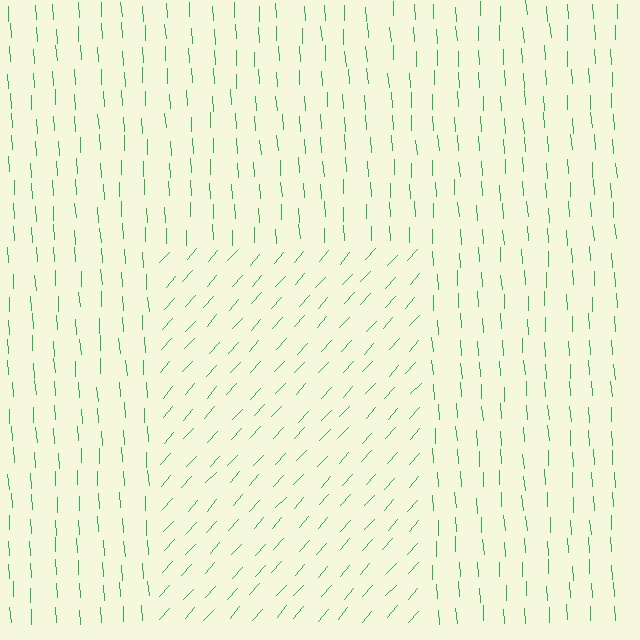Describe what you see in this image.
The image is filled with small green line segments. A rectangle region in the image has lines oriented differently from the surrounding lines, creating a visible texture boundary.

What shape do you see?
I see a rectangle.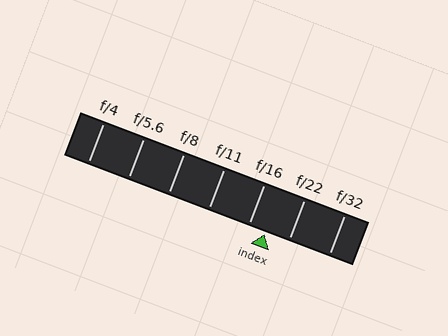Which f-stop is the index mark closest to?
The index mark is closest to f/16.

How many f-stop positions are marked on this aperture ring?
There are 7 f-stop positions marked.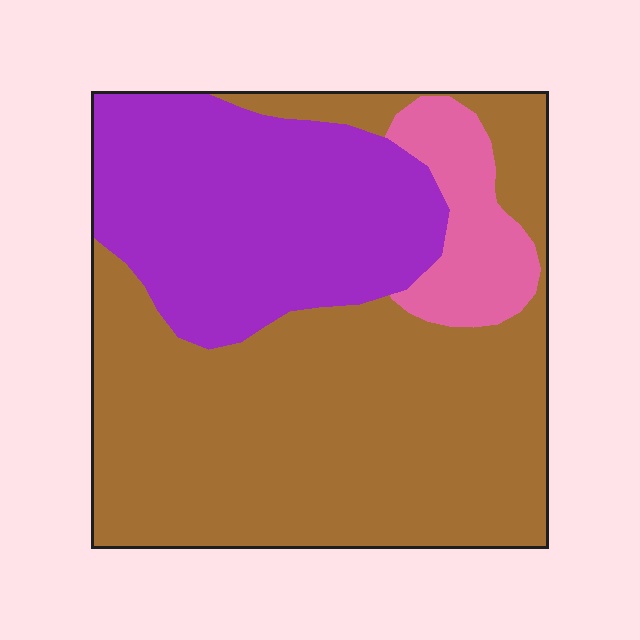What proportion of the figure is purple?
Purple covers 32% of the figure.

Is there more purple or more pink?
Purple.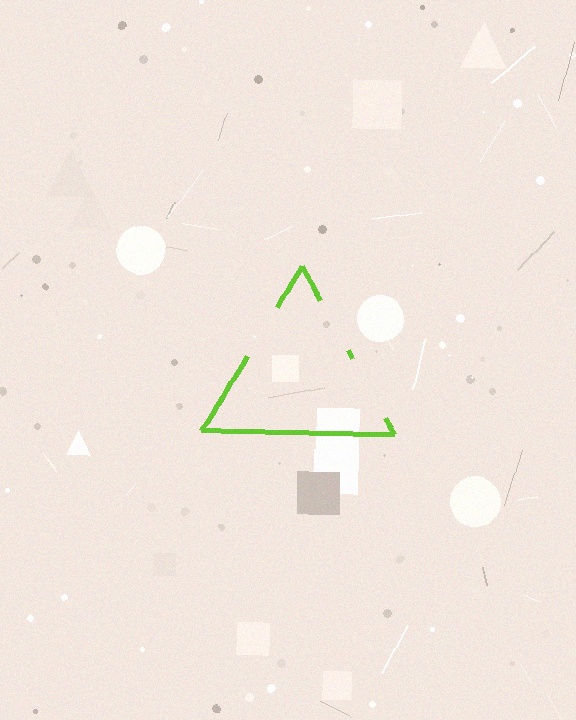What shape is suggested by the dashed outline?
The dashed outline suggests a triangle.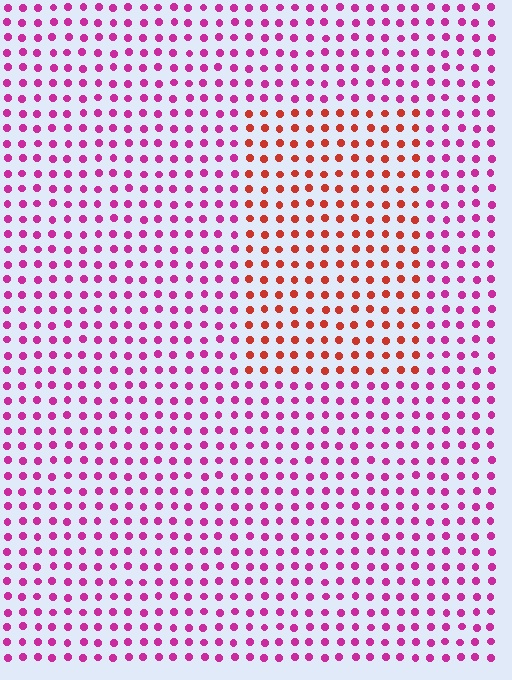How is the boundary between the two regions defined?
The boundary is defined purely by a slight shift in hue (about 48 degrees). Spacing, size, and orientation are identical on both sides.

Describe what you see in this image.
The image is filled with small magenta elements in a uniform arrangement. A rectangle-shaped region is visible where the elements are tinted to a slightly different hue, forming a subtle color boundary.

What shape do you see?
I see a rectangle.